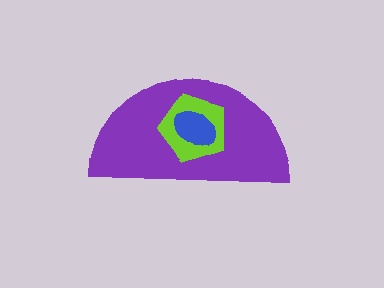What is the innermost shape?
The blue ellipse.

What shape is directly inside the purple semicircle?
The lime pentagon.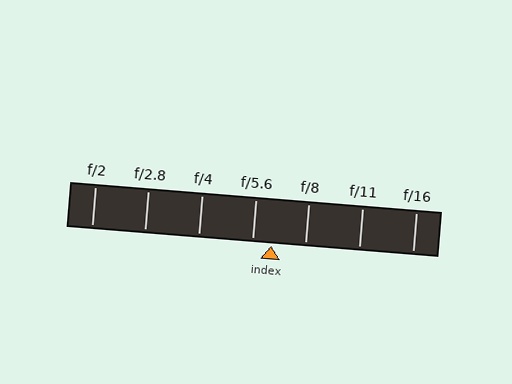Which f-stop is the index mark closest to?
The index mark is closest to f/5.6.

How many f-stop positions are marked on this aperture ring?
There are 7 f-stop positions marked.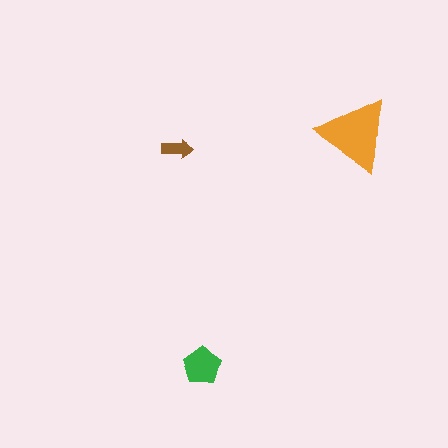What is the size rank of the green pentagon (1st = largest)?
2nd.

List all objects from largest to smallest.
The orange triangle, the green pentagon, the brown arrow.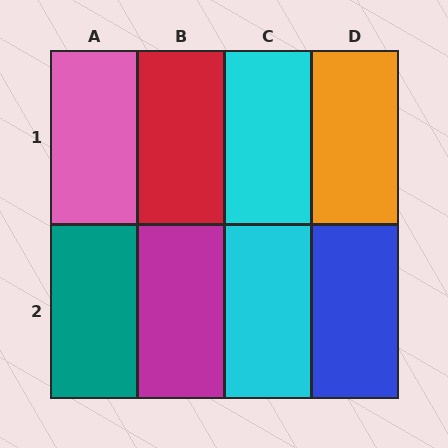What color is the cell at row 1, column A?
Pink.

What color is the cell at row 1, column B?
Red.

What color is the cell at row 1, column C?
Cyan.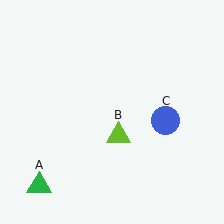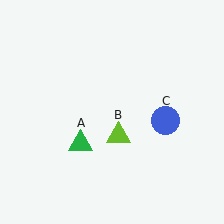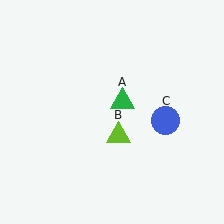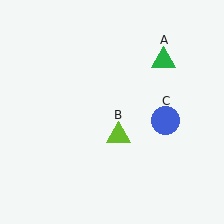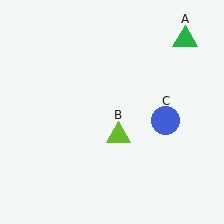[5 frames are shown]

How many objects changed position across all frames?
1 object changed position: green triangle (object A).